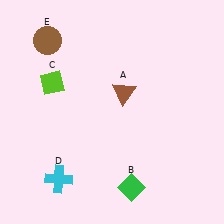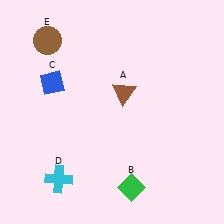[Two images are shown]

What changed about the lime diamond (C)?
In Image 1, C is lime. In Image 2, it changed to blue.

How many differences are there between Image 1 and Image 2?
There is 1 difference between the two images.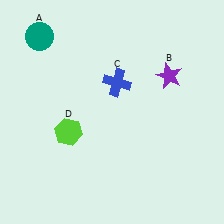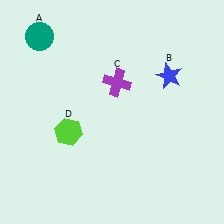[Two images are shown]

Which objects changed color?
B changed from purple to blue. C changed from blue to purple.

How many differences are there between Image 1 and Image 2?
There are 2 differences between the two images.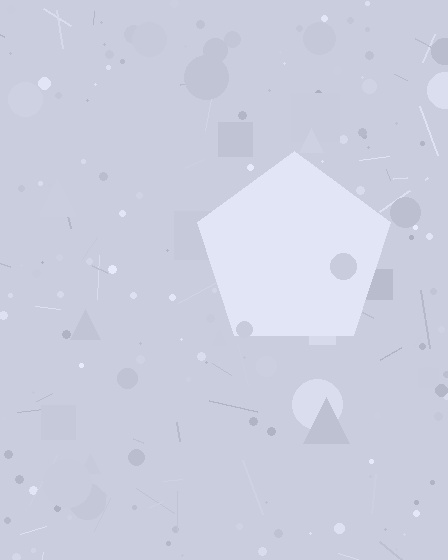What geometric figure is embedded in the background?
A pentagon is embedded in the background.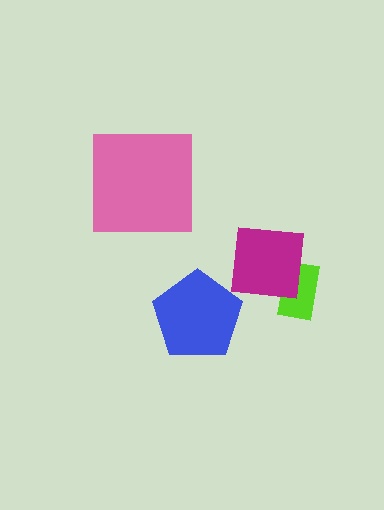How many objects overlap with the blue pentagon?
0 objects overlap with the blue pentagon.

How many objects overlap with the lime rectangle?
1 object overlaps with the lime rectangle.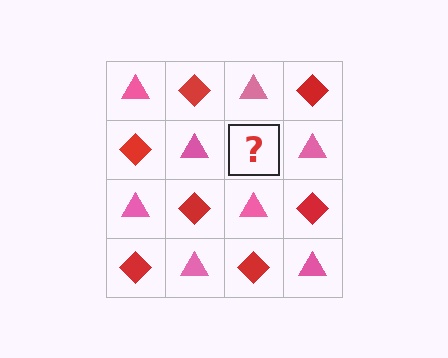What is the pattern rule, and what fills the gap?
The rule is that it alternates pink triangle and red diamond in a checkerboard pattern. The gap should be filled with a red diamond.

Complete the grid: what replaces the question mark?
The question mark should be replaced with a red diamond.